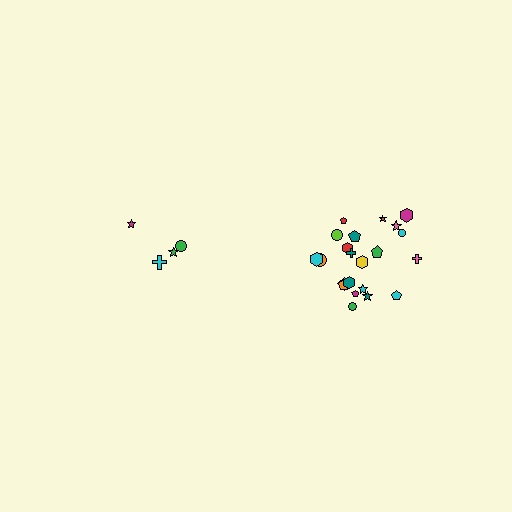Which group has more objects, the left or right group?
The right group.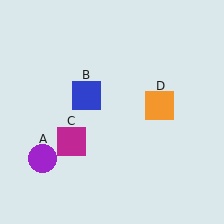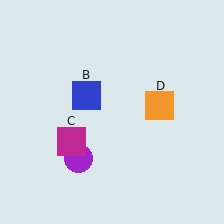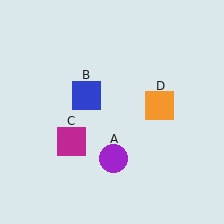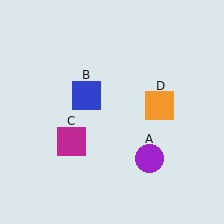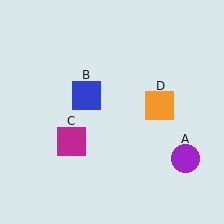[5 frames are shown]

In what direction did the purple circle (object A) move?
The purple circle (object A) moved right.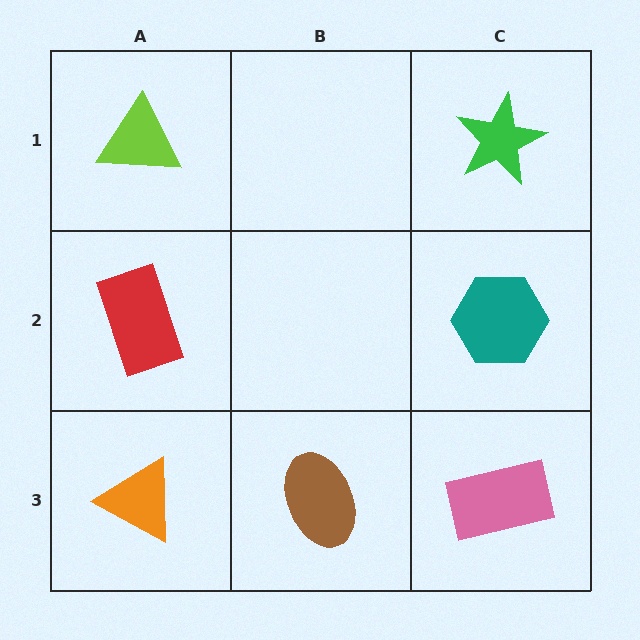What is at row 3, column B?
A brown ellipse.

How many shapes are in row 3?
3 shapes.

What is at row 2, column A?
A red rectangle.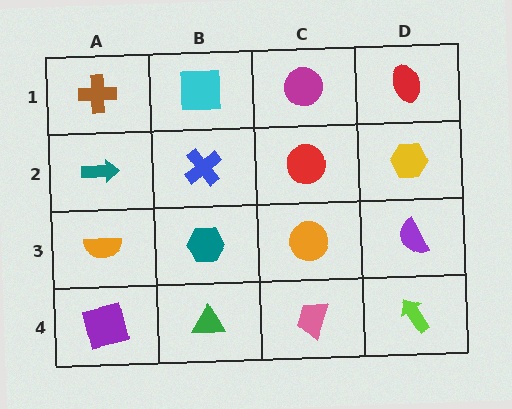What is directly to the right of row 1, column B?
A magenta circle.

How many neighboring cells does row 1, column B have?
3.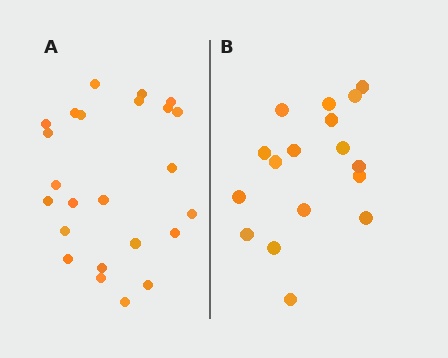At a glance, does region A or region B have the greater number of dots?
Region A (the left region) has more dots.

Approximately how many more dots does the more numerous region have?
Region A has roughly 8 or so more dots than region B.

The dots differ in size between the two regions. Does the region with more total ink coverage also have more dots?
No. Region B has more total ink coverage because its dots are larger, but region A actually contains more individual dots. Total area can be misleading — the number of items is what matters here.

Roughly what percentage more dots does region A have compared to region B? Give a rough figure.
About 40% more.